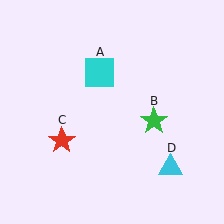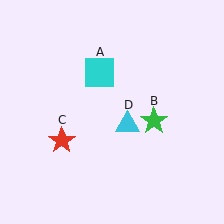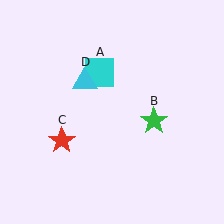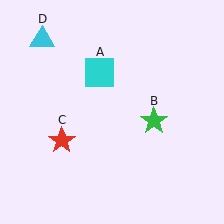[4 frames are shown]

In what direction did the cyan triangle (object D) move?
The cyan triangle (object D) moved up and to the left.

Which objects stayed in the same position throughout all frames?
Cyan square (object A) and green star (object B) and red star (object C) remained stationary.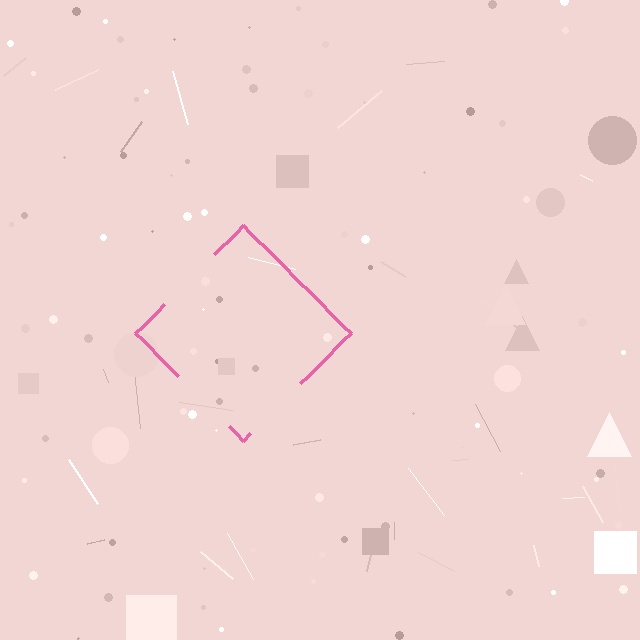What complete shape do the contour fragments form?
The contour fragments form a diamond.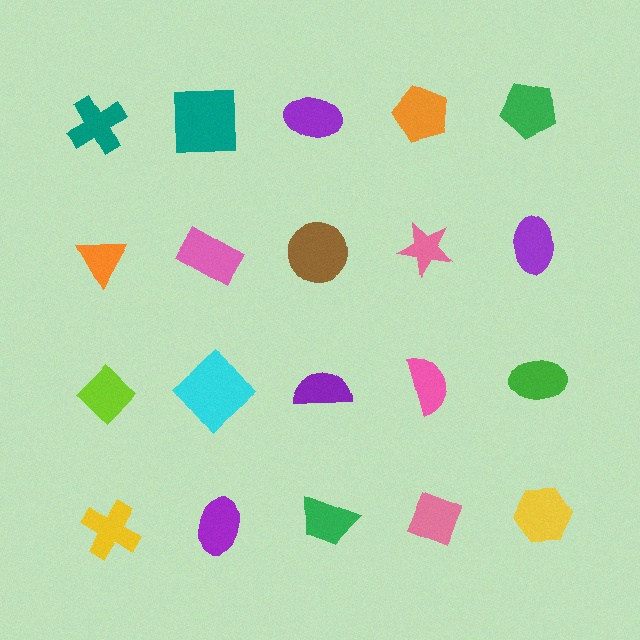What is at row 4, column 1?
A yellow cross.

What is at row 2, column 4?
A pink star.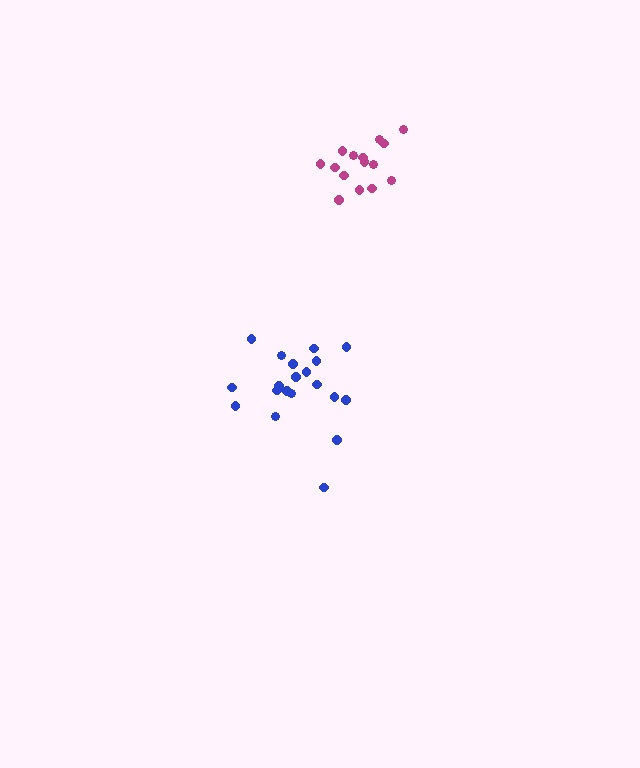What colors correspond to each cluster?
The clusters are colored: magenta, blue.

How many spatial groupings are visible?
There are 2 spatial groupings.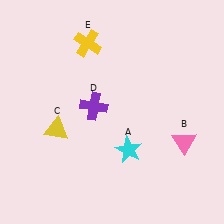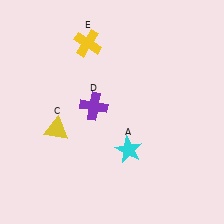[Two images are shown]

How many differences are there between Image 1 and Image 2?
There is 1 difference between the two images.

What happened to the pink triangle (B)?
The pink triangle (B) was removed in Image 2. It was in the bottom-right area of Image 1.